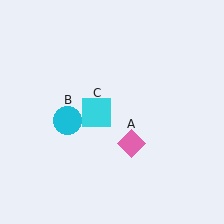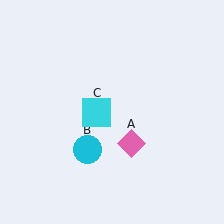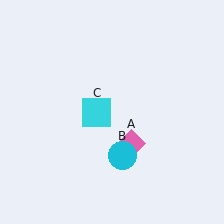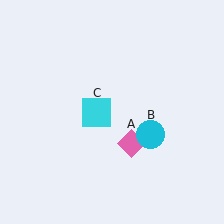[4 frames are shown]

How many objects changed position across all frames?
1 object changed position: cyan circle (object B).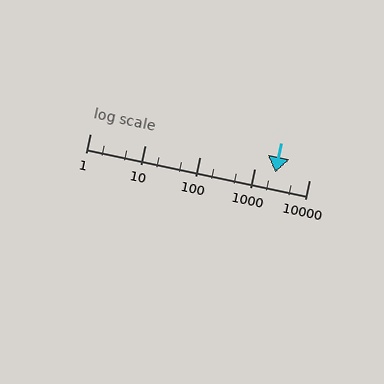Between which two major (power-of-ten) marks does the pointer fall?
The pointer is between 1000 and 10000.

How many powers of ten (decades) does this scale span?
The scale spans 4 decades, from 1 to 10000.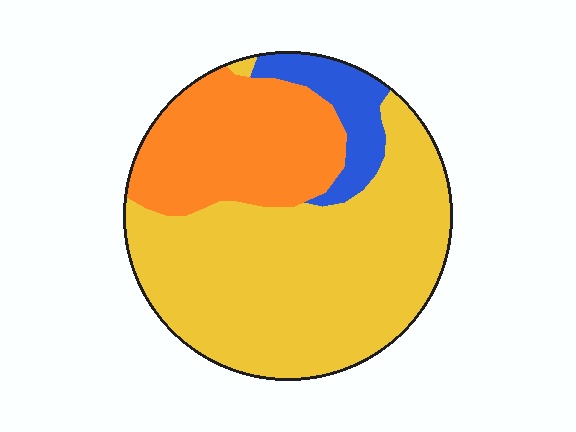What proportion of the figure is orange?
Orange covers roughly 30% of the figure.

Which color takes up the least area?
Blue, at roughly 10%.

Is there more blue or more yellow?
Yellow.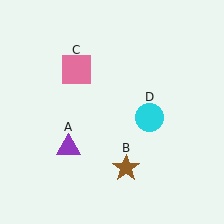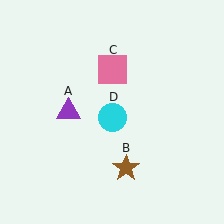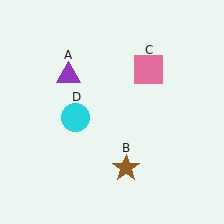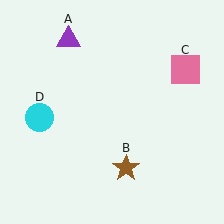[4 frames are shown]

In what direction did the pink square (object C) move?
The pink square (object C) moved right.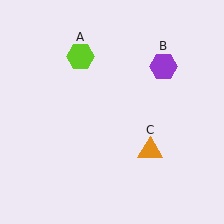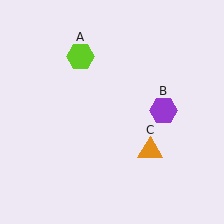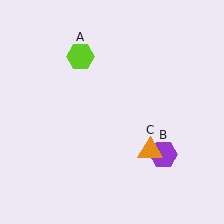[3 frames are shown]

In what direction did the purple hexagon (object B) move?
The purple hexagon (object B) moved down.